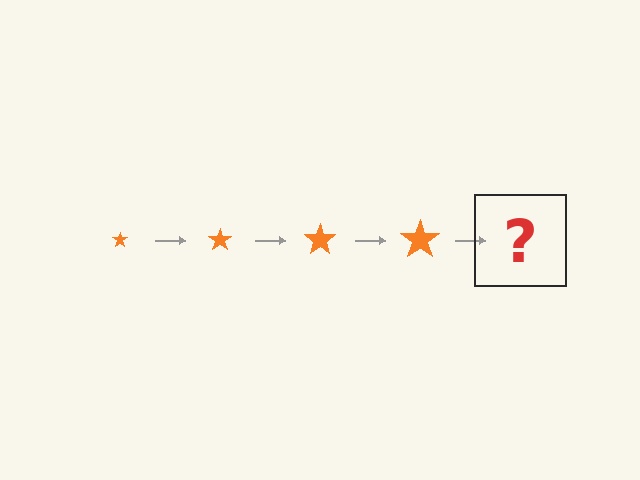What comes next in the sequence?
The next element should be an orange star, larger than the previous one.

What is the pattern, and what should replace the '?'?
The pattern is that the star gets progressively larger each step. The '?' should be an orange star, larger than the previous one.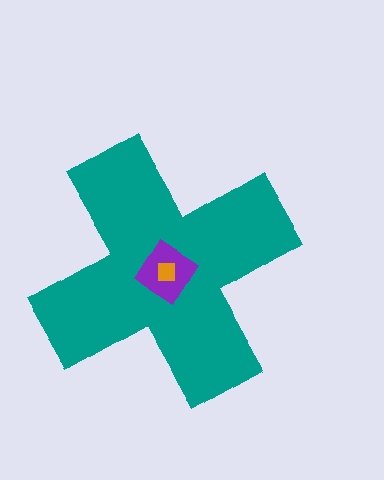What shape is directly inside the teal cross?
The purple diamond.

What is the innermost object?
The orange square.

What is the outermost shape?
The teal cross.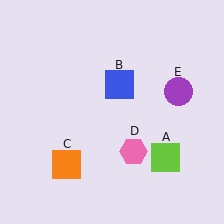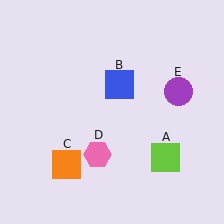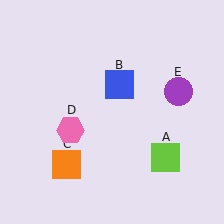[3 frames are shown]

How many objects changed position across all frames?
1 object changed position: pink hexagon (object D).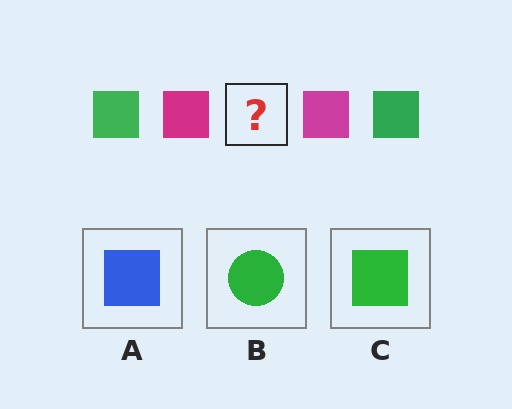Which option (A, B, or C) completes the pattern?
C.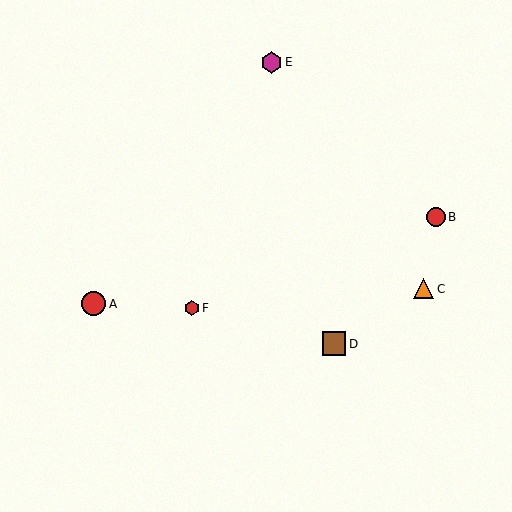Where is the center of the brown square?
The center of the brown square is at (334, 344).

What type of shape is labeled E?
Shape E is a magenta hexagon.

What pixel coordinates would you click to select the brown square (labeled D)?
Click at (334, 344) to select the brown square D.